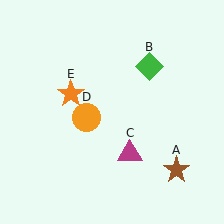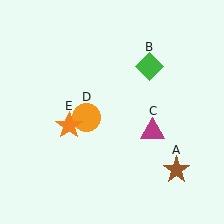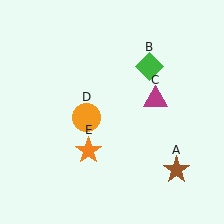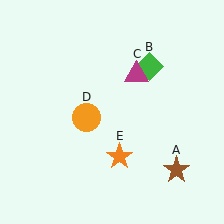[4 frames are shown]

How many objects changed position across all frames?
2 objects changed position: magenta triangle (object C), orange star (object E).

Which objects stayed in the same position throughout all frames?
Brown star (object A) and green diamond (object B) and orange circle (object D) remained stationary.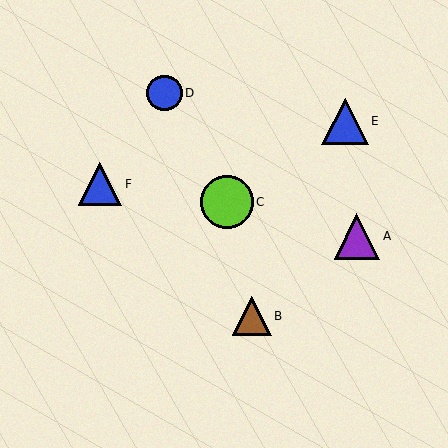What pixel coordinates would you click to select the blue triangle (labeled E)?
Click at (345, 121) to select the blue triangle E.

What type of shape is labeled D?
Shape D is a blue circle.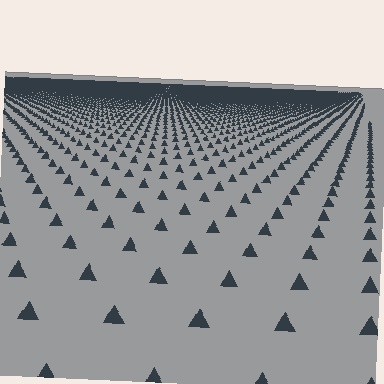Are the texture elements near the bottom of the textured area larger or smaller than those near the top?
Larger. Near the bottom, elements are closer to the viewer and appear at a bigger on-screen size.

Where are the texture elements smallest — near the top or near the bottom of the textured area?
Near the top.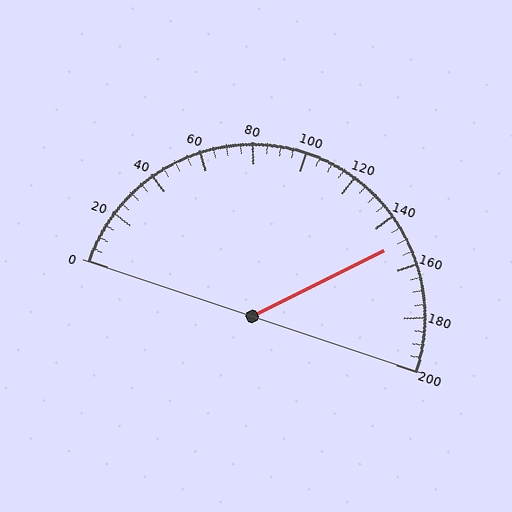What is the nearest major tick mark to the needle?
The nearest major tick mark is 160.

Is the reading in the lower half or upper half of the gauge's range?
The reading is in the upper half of the range (0 to 200).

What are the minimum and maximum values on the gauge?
The gauge ranges from 0 to 200.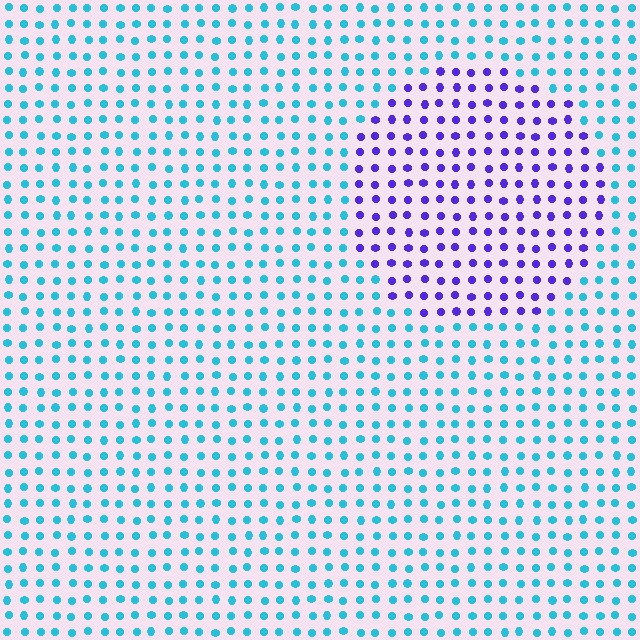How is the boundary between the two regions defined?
The boundary is defined purely by a slight shift in hue (about 67 degrees). Spacing, size, and orientation are identical on both sides.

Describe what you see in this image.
The image is filled with small cyan elements in a uniform arrangement. A circle-shaped region is visible where the elements are tinted to a slightly different hue, forming a subtle color boundary.